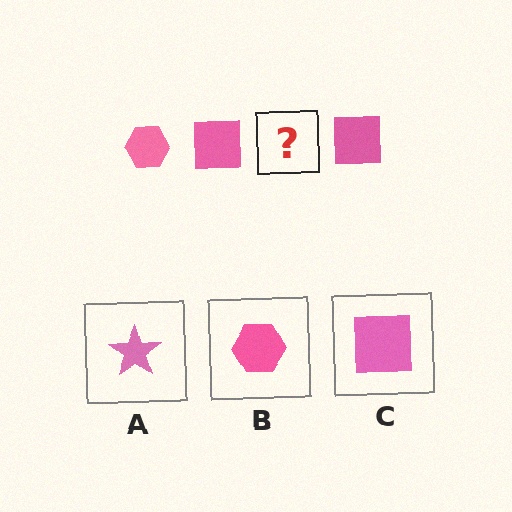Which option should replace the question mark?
Option B.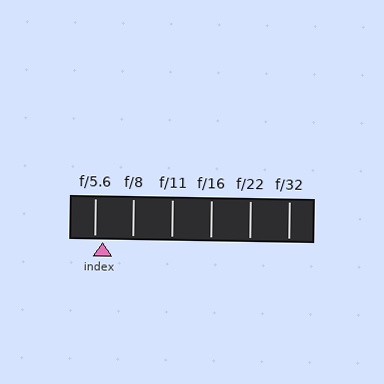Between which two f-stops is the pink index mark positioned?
The index mark is between f/5.6 and f/8.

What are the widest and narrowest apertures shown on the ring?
The widest aperture shown is f/5.6 and the narrowest is f/32.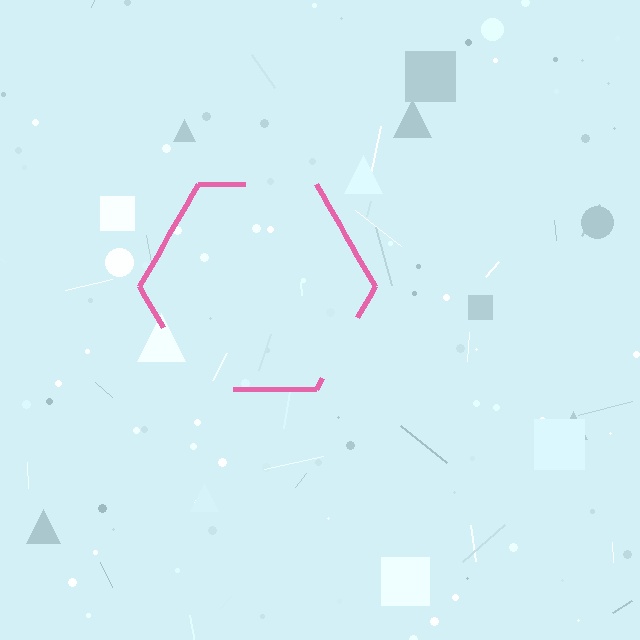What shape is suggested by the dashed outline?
The dashed outline suggests a hexagon.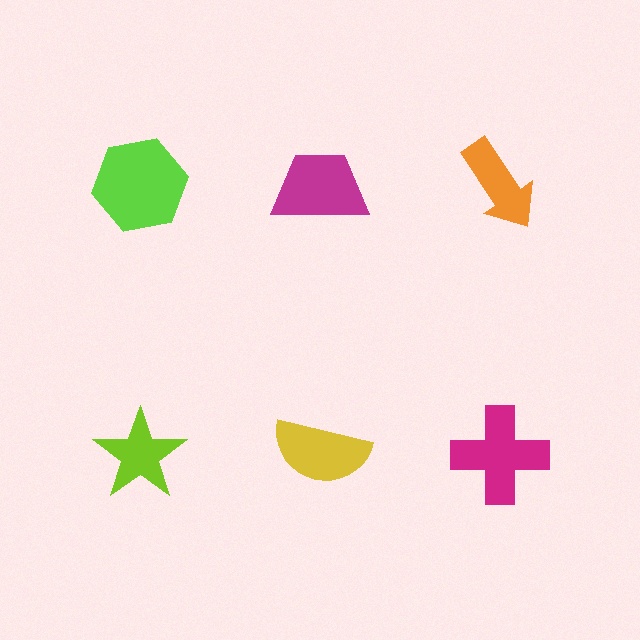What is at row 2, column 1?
A lime star.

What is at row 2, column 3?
A magenta cross.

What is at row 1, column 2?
A magenta trapezoid.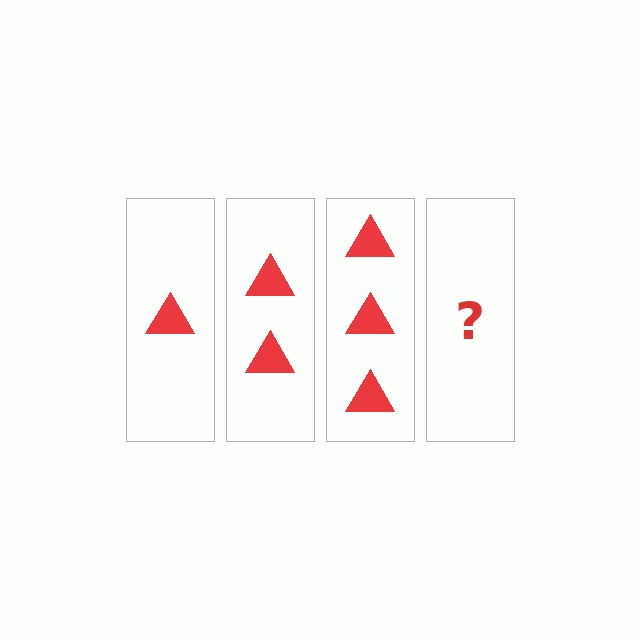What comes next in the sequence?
The next element should be 4 triangles.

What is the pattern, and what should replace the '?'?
The pattern is that each step adds one more triangle. The '?' should be 4 triangles.